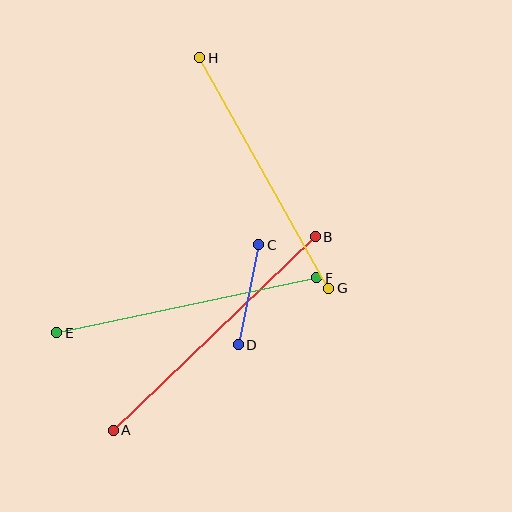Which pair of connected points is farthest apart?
Points A and B are farthest apart.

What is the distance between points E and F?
The distance is approximately 265 pixels.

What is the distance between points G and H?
The distance is approximately 264 pixels.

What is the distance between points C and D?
The distance is approximately 102 pixels.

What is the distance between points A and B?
The distance is approximately 280 pixels.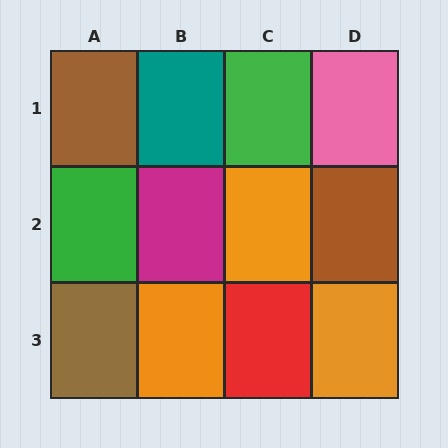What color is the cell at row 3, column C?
Red.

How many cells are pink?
1 cell is pink.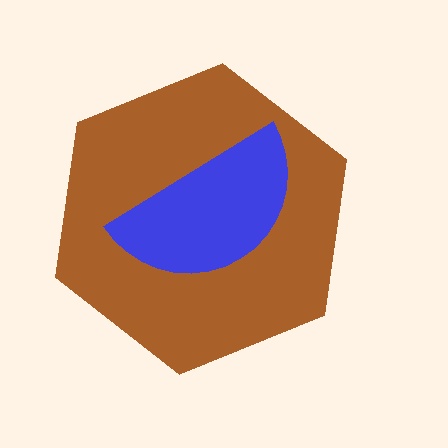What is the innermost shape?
The blue semicircle.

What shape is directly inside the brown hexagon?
The blue semicircle.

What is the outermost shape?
The brown hexagon.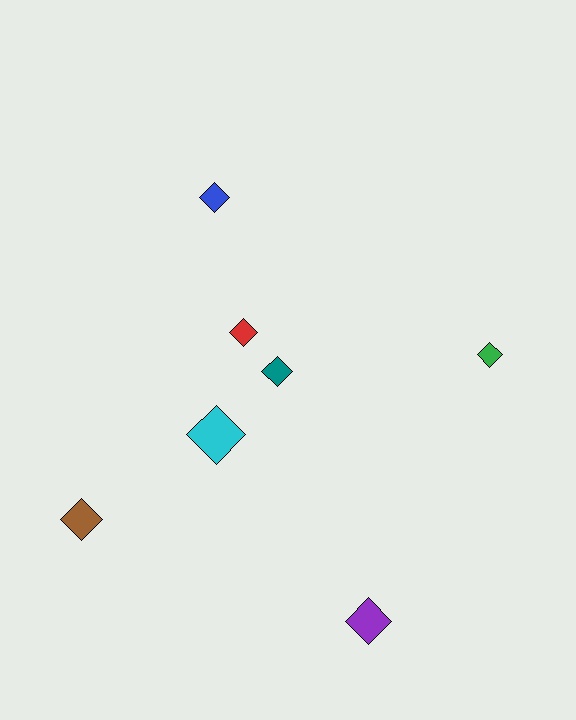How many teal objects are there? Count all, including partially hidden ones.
There is 1 teal object.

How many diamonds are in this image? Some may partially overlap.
There are 7 diamonds.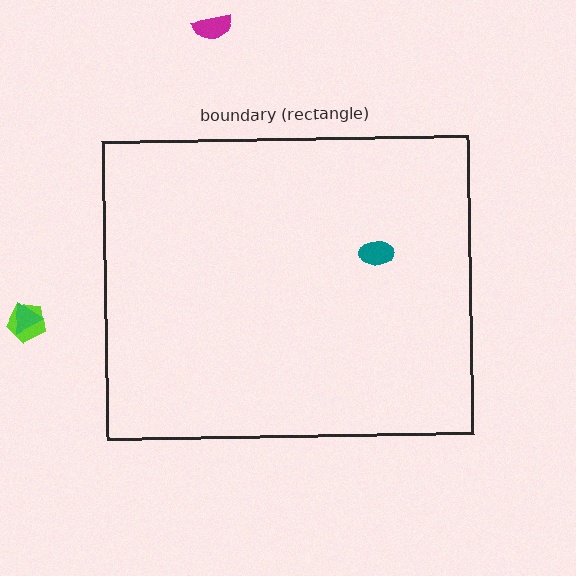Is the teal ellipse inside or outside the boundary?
Inside.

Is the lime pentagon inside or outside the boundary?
Outside.